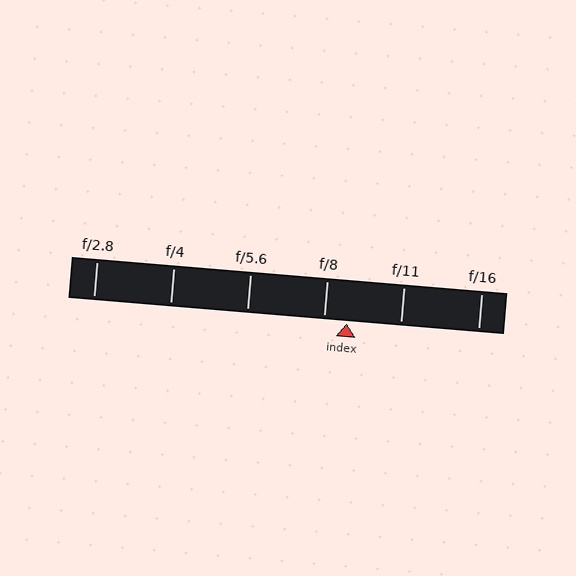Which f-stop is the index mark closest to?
The index mark is closest to f/8.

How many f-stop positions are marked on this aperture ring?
There are 6 f-stop positions marked.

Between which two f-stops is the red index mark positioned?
The index mark is between f/8 and f/11.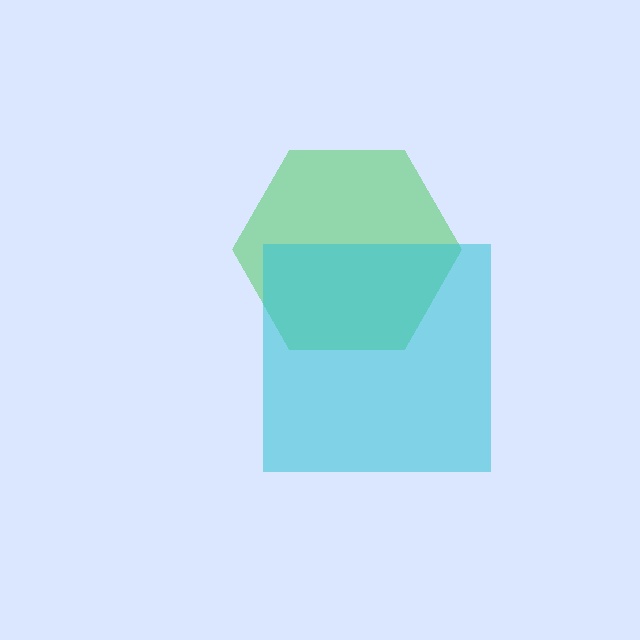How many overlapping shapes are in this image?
There are 2 overlapping shapes in the image.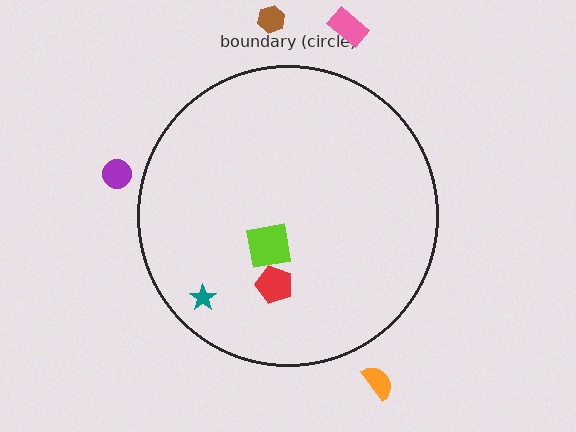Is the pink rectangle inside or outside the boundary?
Outside.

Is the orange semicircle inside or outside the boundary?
Outside.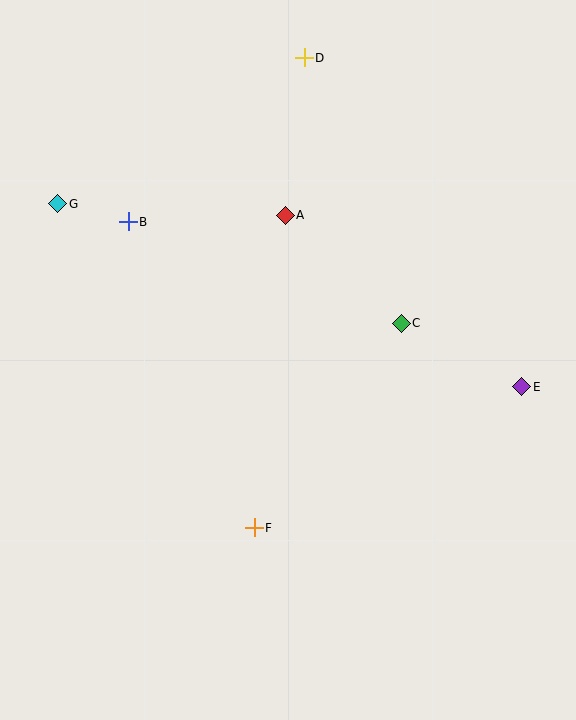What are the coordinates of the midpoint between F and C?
The midpoint between F and C is at (328, 426).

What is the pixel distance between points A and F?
The distance between A and F is 314 pixels.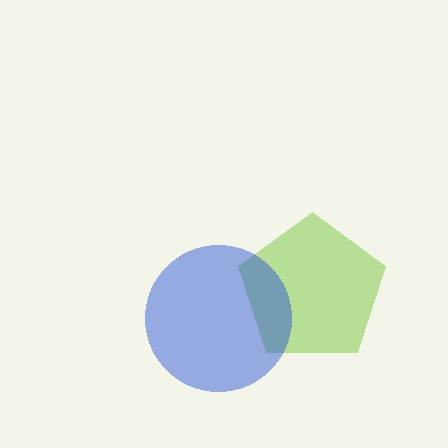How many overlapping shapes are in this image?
There are 2 overlapping shapes in the image.